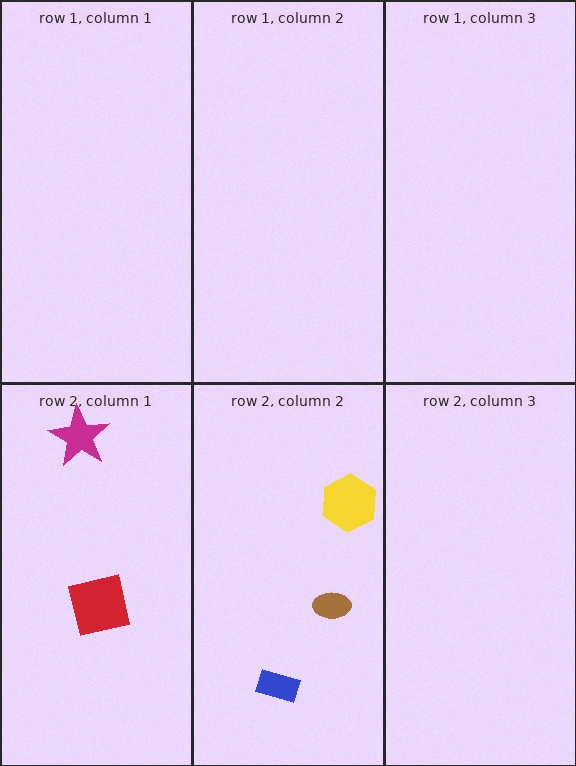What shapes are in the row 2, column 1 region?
The magenta star, the red square.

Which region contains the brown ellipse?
The row 2, column 2 region.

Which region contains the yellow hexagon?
The row 2, column 2 region.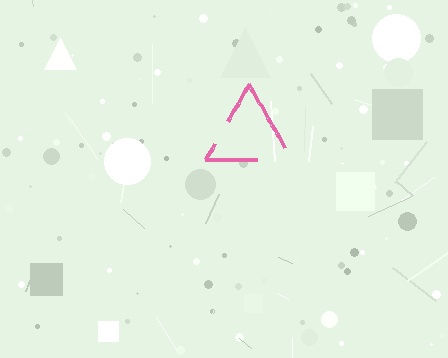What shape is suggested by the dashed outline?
The dashed outline suggests a triangle.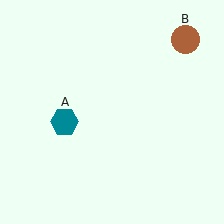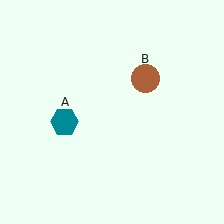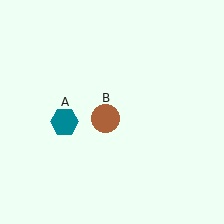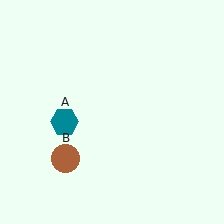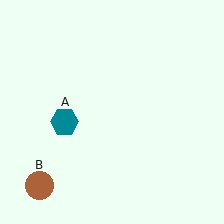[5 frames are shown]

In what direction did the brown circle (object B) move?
The brown circle (object B) moved down and to the left.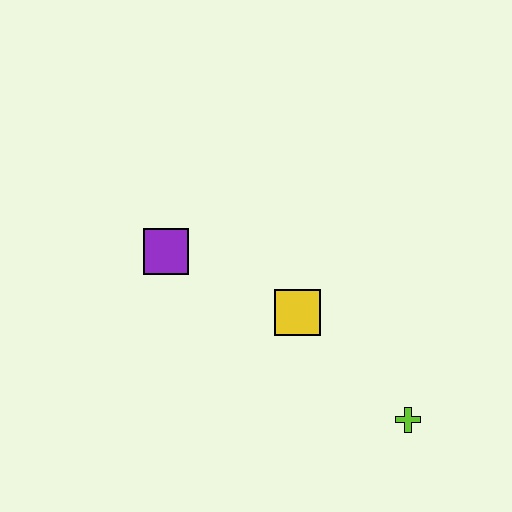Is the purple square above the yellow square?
Yes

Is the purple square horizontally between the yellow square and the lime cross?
No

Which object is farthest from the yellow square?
The lime cross is farthest from the yellow square.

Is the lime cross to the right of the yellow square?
Yes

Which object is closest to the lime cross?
The yellow square is closest to the lime cross.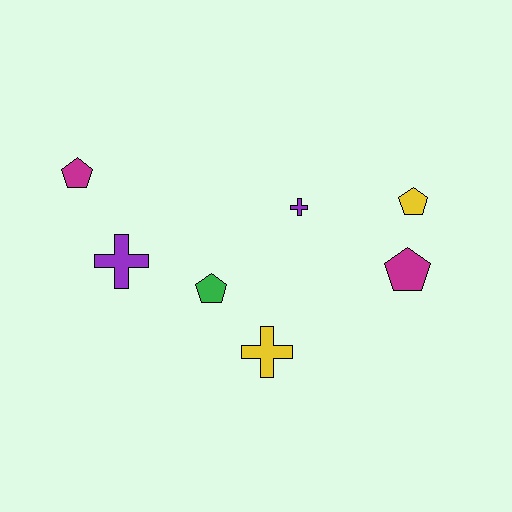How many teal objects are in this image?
There are no teal objects.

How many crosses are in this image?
There are 3 crosses.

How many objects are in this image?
There are 7 objects.